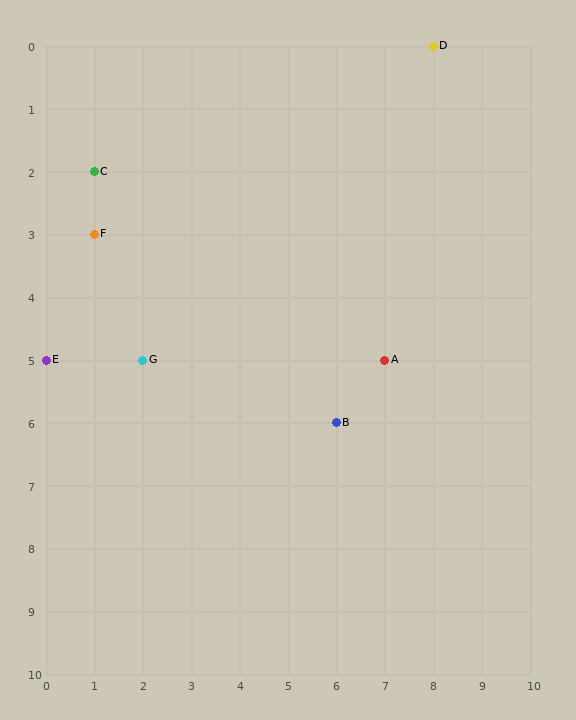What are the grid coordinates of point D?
Point D is at grid coordinates (8, 0).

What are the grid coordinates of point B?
Point B is at grid coordinates (6, 6).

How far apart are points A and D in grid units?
Points A and D are 1 column and 5 rows apart (about 5.1 grid units diagonally).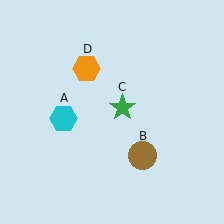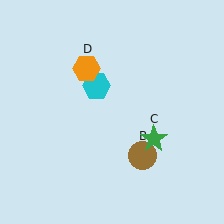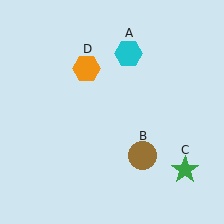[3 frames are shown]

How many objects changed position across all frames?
2 objects changed position: cyan hexagon (object A), green star (object C).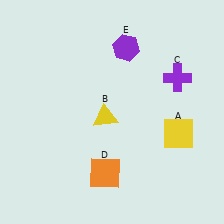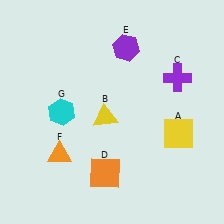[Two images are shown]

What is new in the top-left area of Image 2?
A cyan hexagon (G) was added in the top-left area of Image 2.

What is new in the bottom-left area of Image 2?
An orange triangle (F) was added in the bottom-left area of Image 2.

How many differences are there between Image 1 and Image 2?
There are 2 differences between the two images.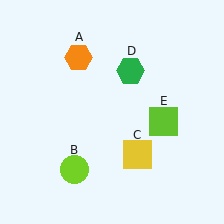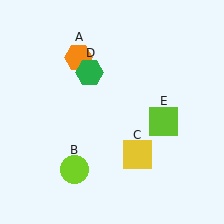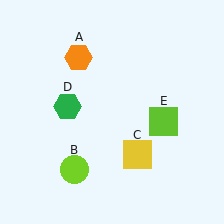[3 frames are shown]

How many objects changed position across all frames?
1 object changed position: green hexagon (object D).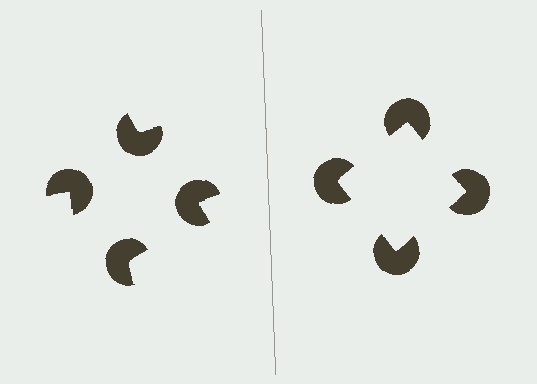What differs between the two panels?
The pac-man discs are positioned identically on both sides; only the wedge orientations differ. On the right they align to a square; on the left they are misaligned.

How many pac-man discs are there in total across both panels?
8 — 4 on each side.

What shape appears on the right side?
An illusory square.